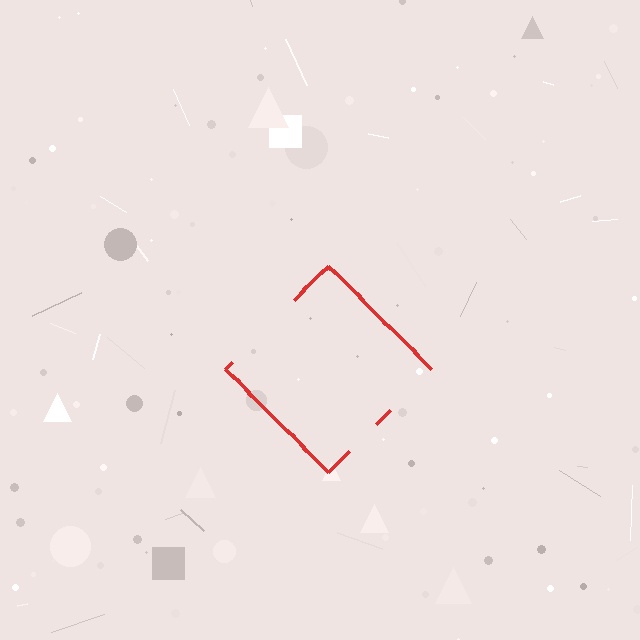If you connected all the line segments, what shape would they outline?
They would outline a diamond.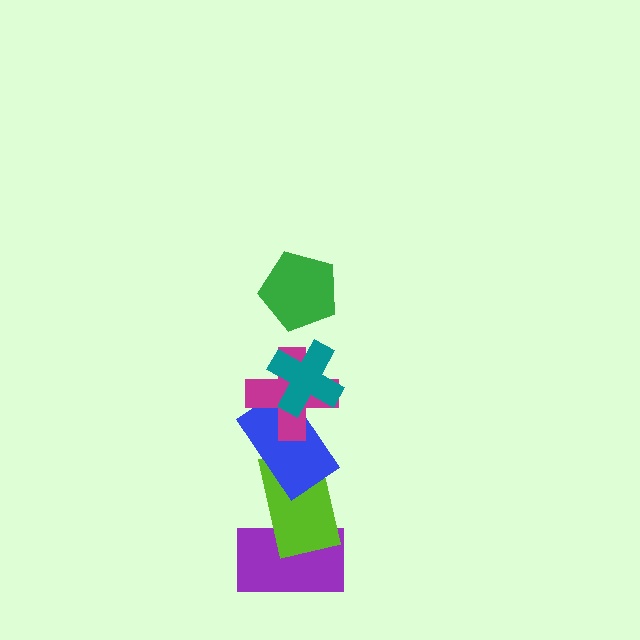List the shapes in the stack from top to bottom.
From top to bottom: the green pentagon, the teal cross, the magenta cross, the blue rectangle, the lime rectangle, the purple rectangle.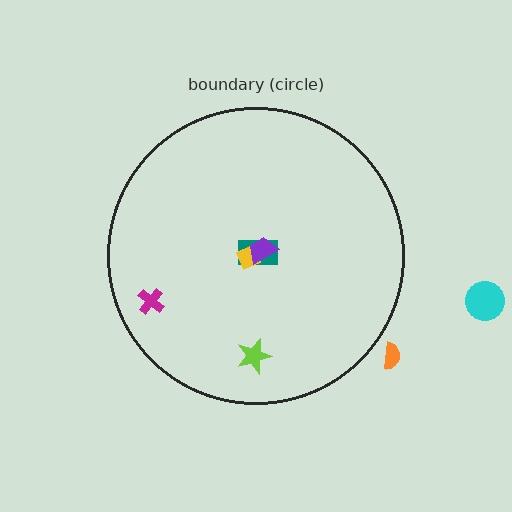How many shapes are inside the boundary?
5 inside, 2 outside.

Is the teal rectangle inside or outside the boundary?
Inside.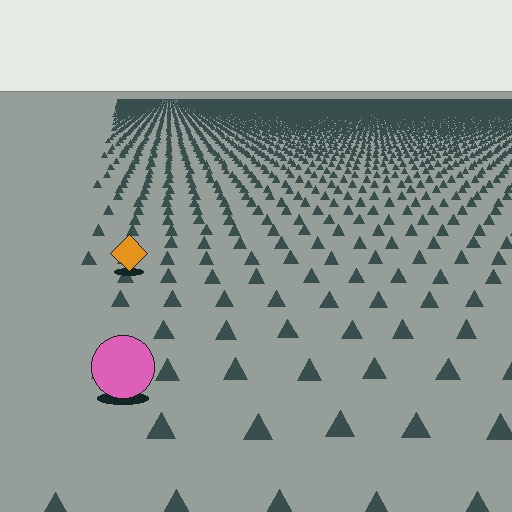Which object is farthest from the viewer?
The orange diamond is farthest from the viewer. It appears smaller and the ground texture around it is denser.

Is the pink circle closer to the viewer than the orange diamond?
Yes. The pink circle is closer — you can tell from the texture gradient: the ground texture is coarser near it.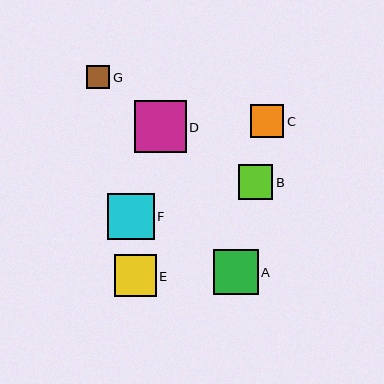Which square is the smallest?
Square G is the smallest with a size of approximately 23 pixels.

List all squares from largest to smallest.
From largest to smallest: D, F, A, E, B, C, G.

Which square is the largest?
Square D is the largest with a size of approximately 52 pixels.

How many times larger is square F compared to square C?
Square F is approximately 1.4 times the size of square C.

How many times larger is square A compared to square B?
Square A is approximately 1.3 times the size of square B.